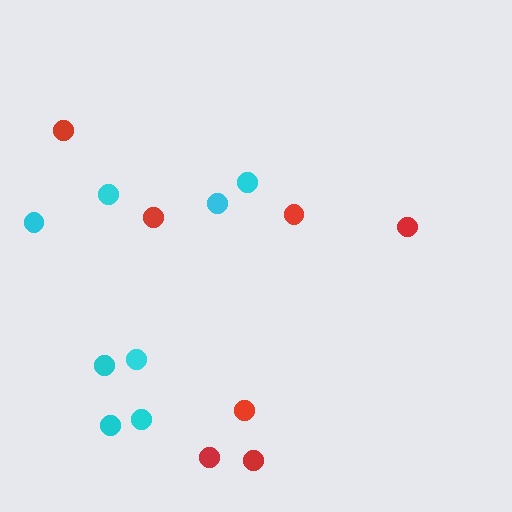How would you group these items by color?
There are 2 groups: one group of cyan circles (8) and one group of red circles (7).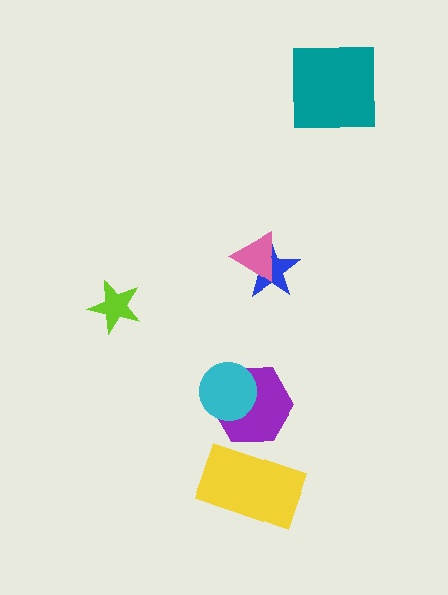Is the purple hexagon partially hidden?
Yes, it is partially covered by another shape.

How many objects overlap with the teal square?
0 objects overlap with the teal square.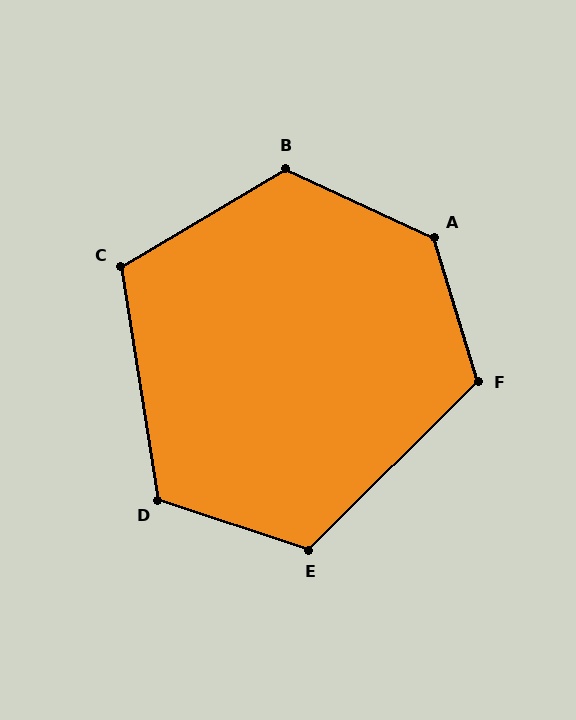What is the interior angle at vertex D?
Approximately 117 degrees (obtuse).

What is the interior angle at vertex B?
Approximately 124 degrees (obtuse).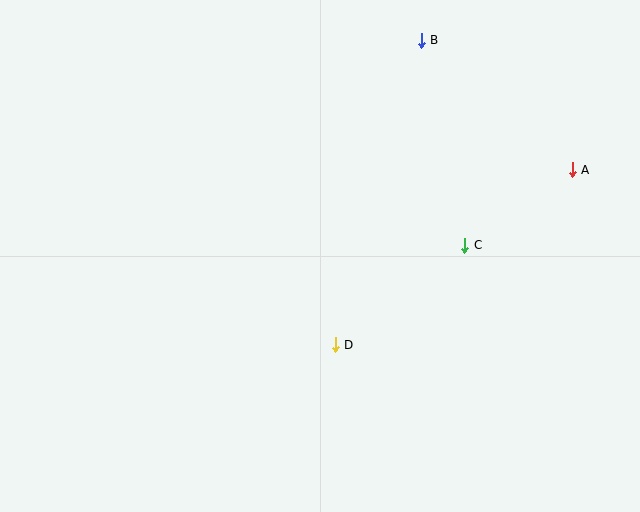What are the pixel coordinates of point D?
Point D is at (335, 345).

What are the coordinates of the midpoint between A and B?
The midpoint between A and B is at (497, 105).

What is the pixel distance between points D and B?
The distance between D and B is 316 pixels.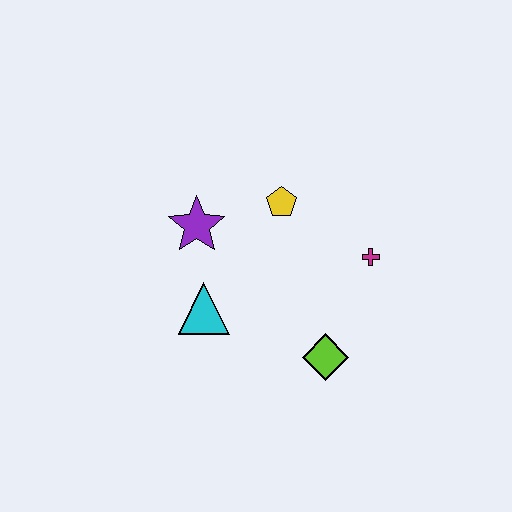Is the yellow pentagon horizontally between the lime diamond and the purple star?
Yes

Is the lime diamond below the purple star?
Yes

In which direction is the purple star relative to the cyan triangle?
The purple star is above the cyan triangle.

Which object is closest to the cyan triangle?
The purple star is closest to the cyan triangle.